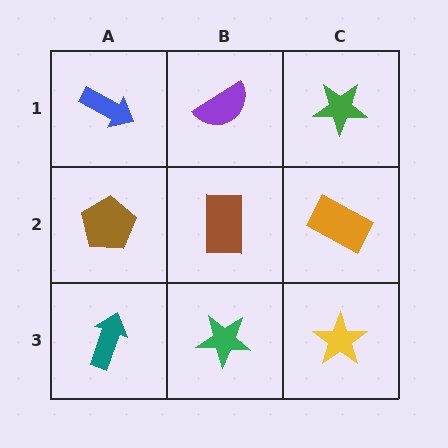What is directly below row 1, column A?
A brown pentagon.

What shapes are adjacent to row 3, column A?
A brown pentagon (row 2, column A), a green star (row 3, column B).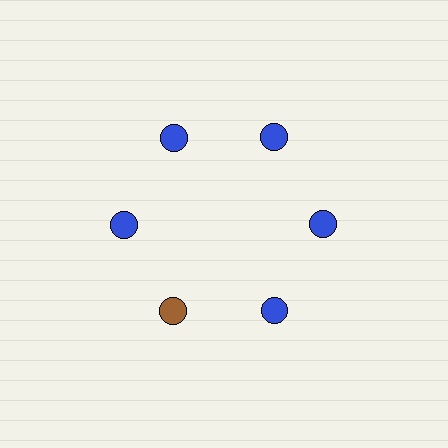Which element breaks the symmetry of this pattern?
The brown circle at roughly the 7 o'clock position breaks the symmetry. All other shapes are blue circles.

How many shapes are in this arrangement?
There are 6 shapes arranged in a ring pattern.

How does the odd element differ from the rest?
It has a different color: brown instead of blue.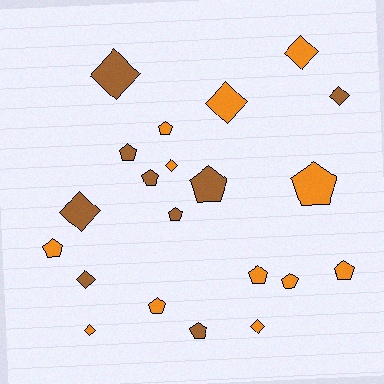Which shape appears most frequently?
Pentagon, with 12 objects.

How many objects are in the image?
There are 21 objects.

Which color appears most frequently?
Orange, with 12 objects.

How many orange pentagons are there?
There are 7 orange pentagons.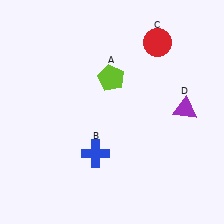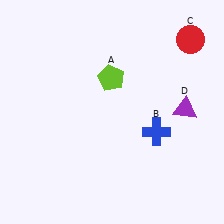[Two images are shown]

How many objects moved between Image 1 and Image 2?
2 objects moved between the two images.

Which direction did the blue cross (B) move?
The blue cross (B) moved right.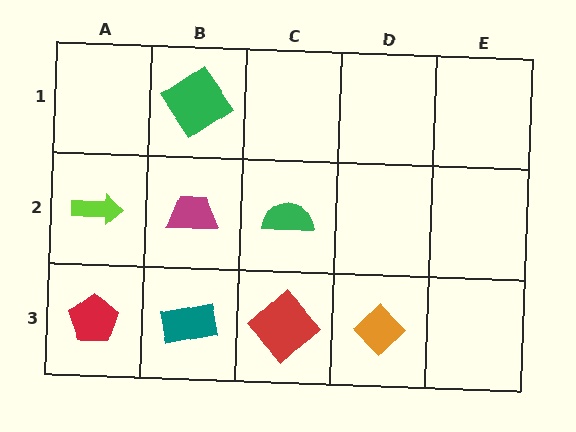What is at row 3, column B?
A teal rectangle.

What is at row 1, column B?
A green diamond.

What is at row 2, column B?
A magenta trapezoid.